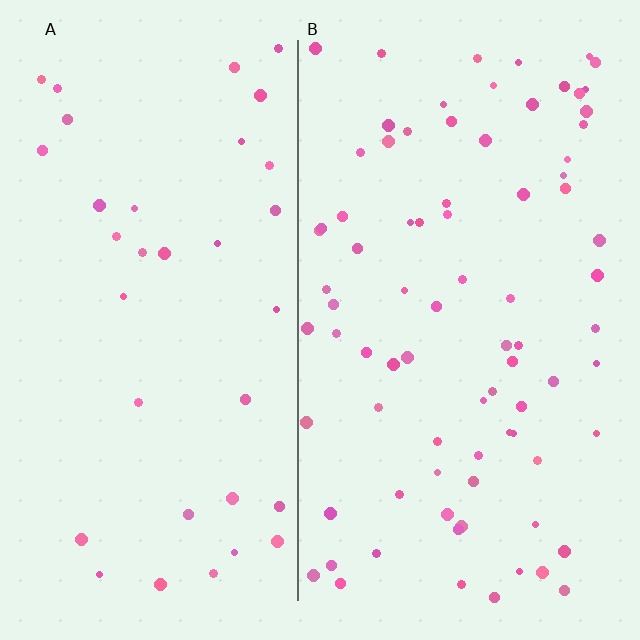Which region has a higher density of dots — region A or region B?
B (the right).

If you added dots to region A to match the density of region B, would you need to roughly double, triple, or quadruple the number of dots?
Approximately double.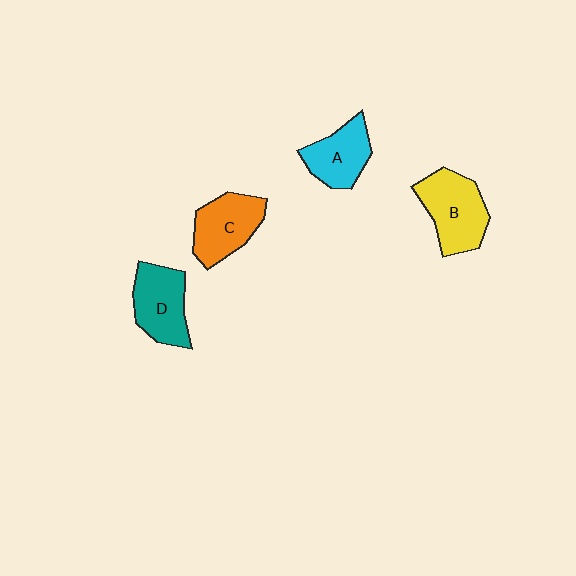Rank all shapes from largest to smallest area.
From largest to smallest: B (yellow), D (teal), C (orange), A (cyan).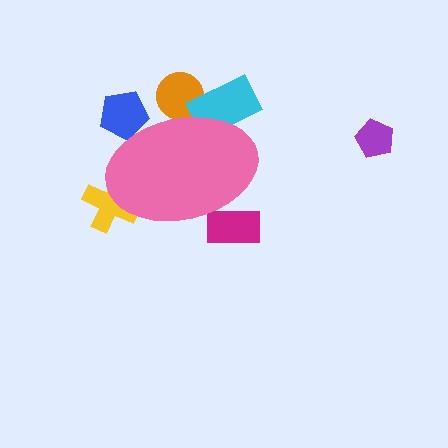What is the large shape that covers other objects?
A pink ellipse.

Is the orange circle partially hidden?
Yes, the orange circle is partially hidden behind the pink ellipse.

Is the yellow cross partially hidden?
Yes, the yellow cross is partially hidden behind the pink ellipse.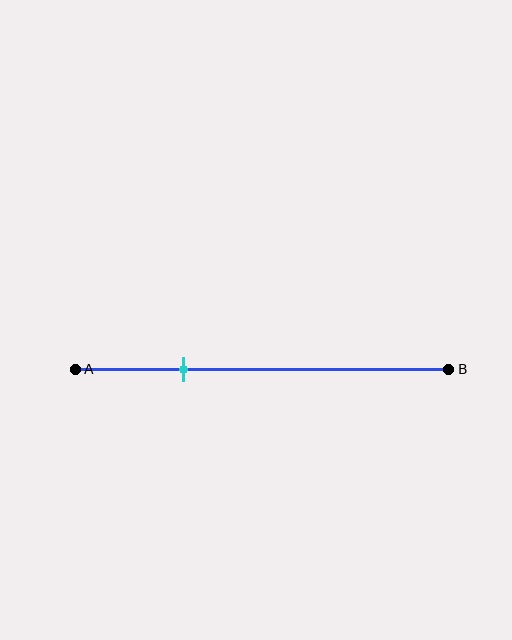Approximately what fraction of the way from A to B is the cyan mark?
The cyan mark is approximately 30% of the way from A to B.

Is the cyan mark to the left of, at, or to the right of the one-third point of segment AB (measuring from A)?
The cyan mark is to the left of the one-third point of segment AB.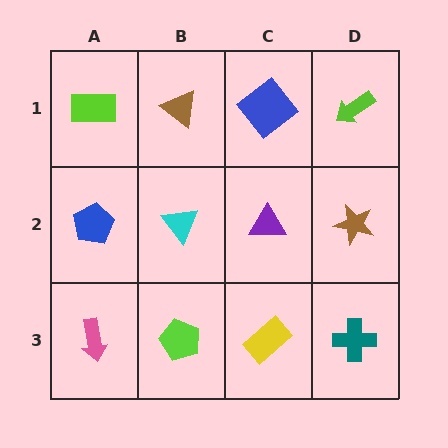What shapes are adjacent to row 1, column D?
A brown star (row 2, column D), a blue diamond (row 1, column C).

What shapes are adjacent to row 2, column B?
A brown triangle (row 1, column B), a lime pentagon (row 3, column B), a blue pentagon (row 2, column A), a purple triangle (row 2, column C).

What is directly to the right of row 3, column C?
A teal cross.